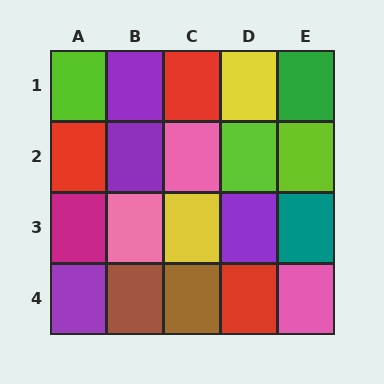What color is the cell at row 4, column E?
Pink.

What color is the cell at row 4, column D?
Red.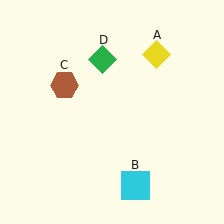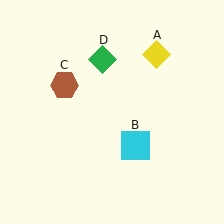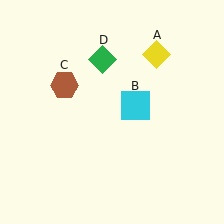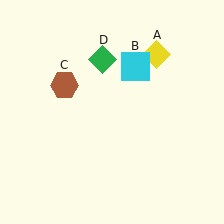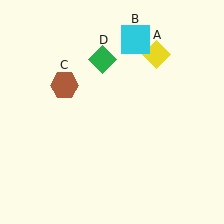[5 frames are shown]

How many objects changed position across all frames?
1 object changed position: cyan square (object B).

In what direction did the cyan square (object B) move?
The cyan square (object B) moved up.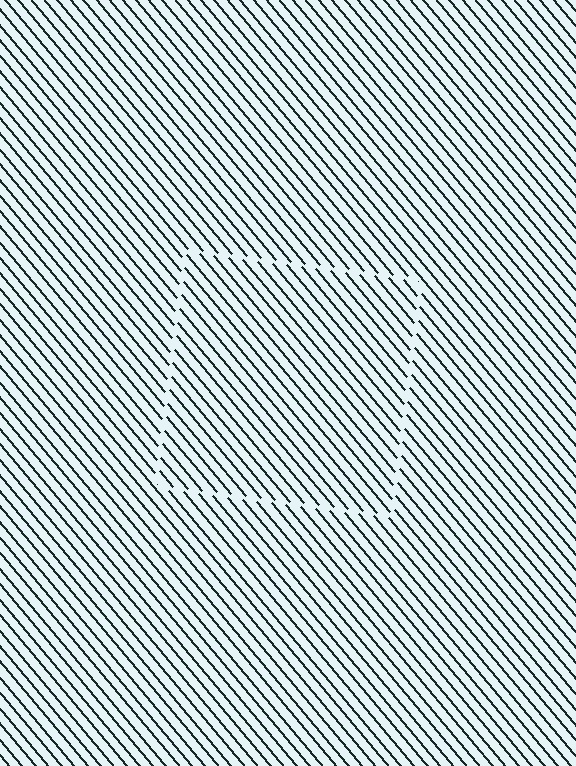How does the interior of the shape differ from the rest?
The interior of the shape contains the same grating, shifted by half a period — the contour is defined by the phase discontinuity where line-ends from the inner and outer gratings abut.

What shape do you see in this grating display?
An illusory square. The interior of the shape contains the same grating, shifted by half a period — the contour is defined by the phase discontinuity where line-ends from the inner and outer gratings abut.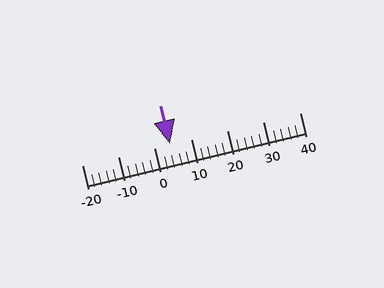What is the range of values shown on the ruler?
The ruler shows values from -20 to 40.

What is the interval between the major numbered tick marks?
The major tick marks are spaced 10 units apart.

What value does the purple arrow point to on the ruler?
The purple arrow points to approximately 4.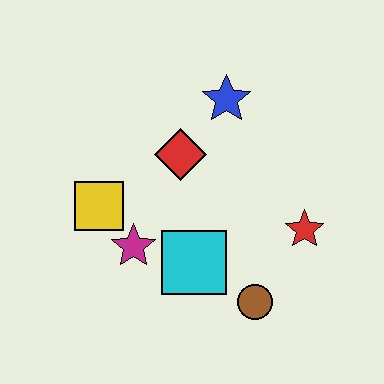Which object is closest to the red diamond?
The blue star is closest to the red diamond.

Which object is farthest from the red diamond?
The brown circle is farthest from the red diamond.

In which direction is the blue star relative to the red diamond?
The blue star is above the red diamond.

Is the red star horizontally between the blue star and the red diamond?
No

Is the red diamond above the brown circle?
Yes